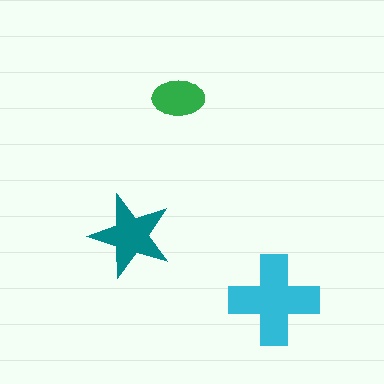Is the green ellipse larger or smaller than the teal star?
Smaller.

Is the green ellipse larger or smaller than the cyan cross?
Smaller.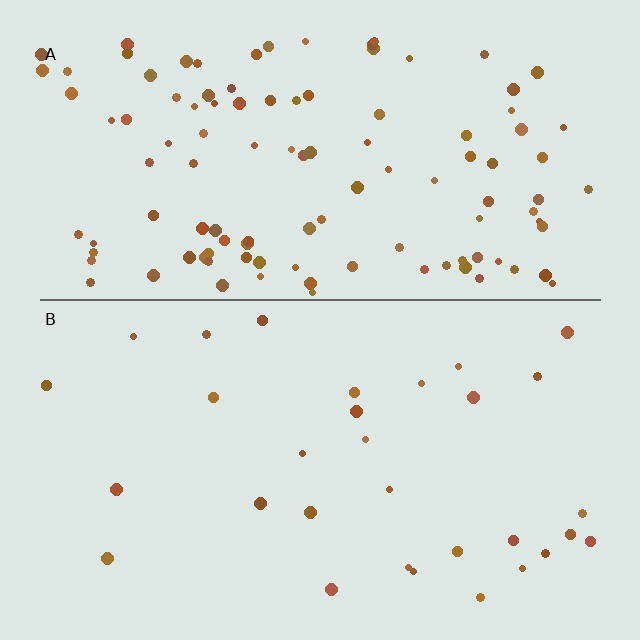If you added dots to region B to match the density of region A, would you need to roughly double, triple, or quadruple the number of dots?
Approximately quadruple.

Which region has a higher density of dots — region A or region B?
A (the top).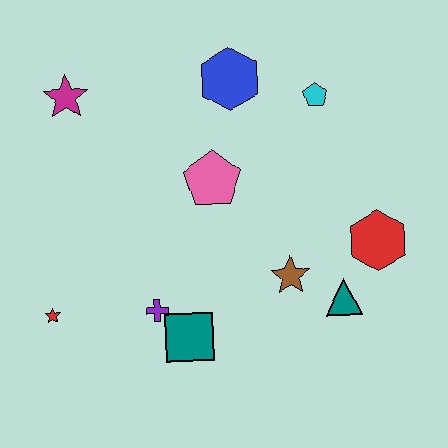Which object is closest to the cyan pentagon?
The blue hexagon is closest to the cyan pentagon.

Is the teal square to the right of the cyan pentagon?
No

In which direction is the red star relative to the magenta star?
The red star is below the magenta star.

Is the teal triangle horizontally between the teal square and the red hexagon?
Yes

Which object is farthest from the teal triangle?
The magenta star is farthest from the teal triangle.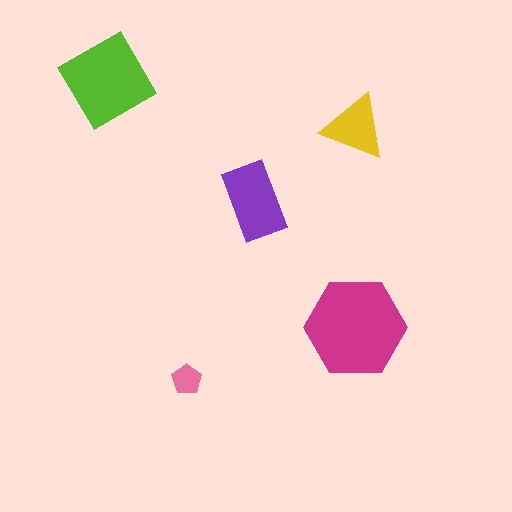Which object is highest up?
The lime diamond is topmost.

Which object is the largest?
The magenta hexagon.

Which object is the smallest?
The pink pentagon.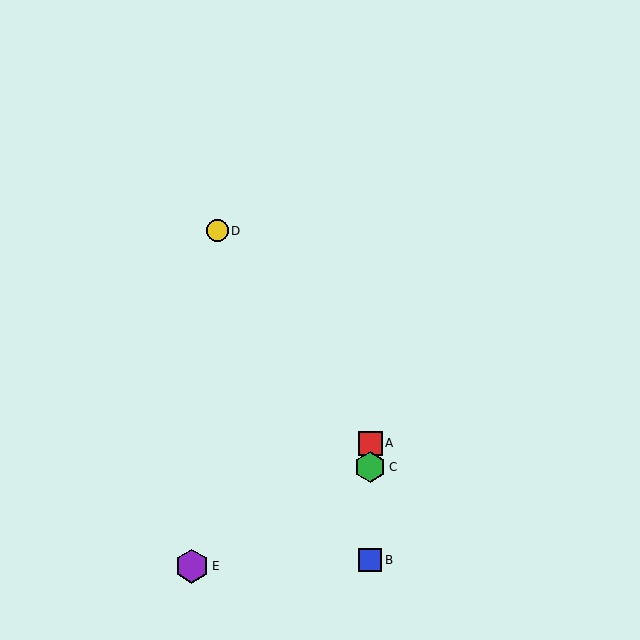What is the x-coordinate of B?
Object B is at x≈370.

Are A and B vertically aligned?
Yes, both are at x≈370.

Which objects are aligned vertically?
Objects A, B, C are aligned vertically.